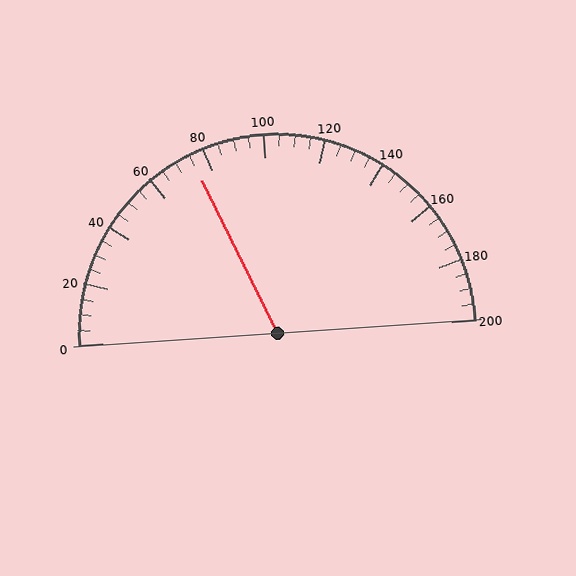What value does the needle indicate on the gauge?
The needle indicates approximately 75.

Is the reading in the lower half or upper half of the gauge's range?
The reading is in the lower half of the range (0 to 200).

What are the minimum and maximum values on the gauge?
The gauge ranges from 0 to 200.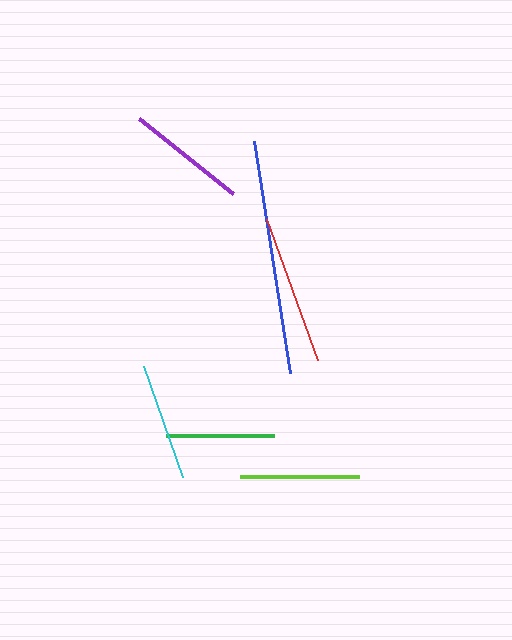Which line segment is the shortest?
The green line is the shortest at approximately 107 pixels.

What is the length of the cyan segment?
The cyan segment is approximately 118 pixels long.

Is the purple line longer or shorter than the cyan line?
The purple line is longer than the cyan line.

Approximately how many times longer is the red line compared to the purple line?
The red line is approximately 1.2 times the length of the purple line.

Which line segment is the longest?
The blue line is the longest at approximately 234 pixels.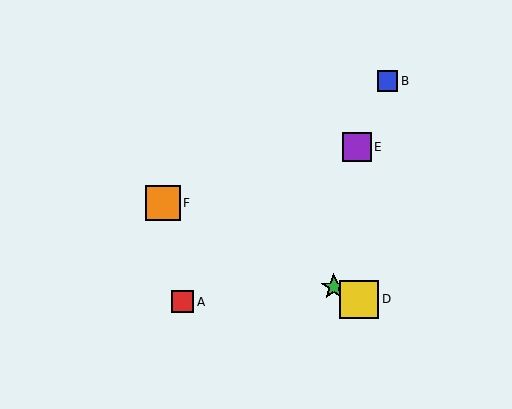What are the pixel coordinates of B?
Object B is at (388, 81).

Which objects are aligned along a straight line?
Objects C, D, F are aligned along a straight line.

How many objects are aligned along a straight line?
3 objects (C, D, F) are aligned along a straight line.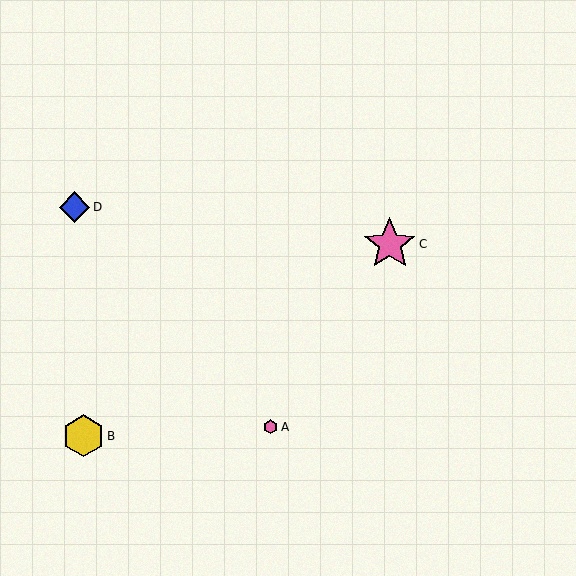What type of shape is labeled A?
Shape A is a pink hexagon.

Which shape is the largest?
The pink star (labeled C) is the largest.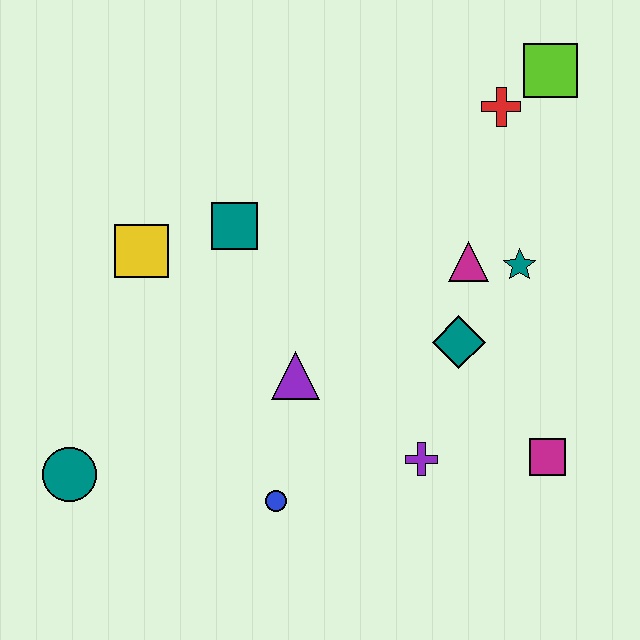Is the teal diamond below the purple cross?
No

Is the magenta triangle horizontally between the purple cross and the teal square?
No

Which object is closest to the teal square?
The yellow square is closest to the teal square.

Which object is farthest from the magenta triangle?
The teal circle is farthest from the magenta triangle.